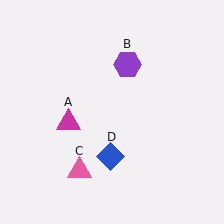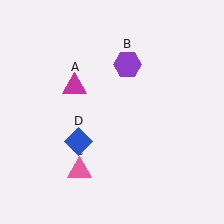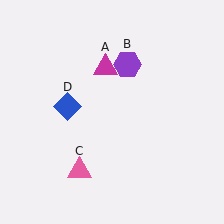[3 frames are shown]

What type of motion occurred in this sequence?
The magenta triangle (object A), blue diamond (object D) rotated clockwise around the center of the scene.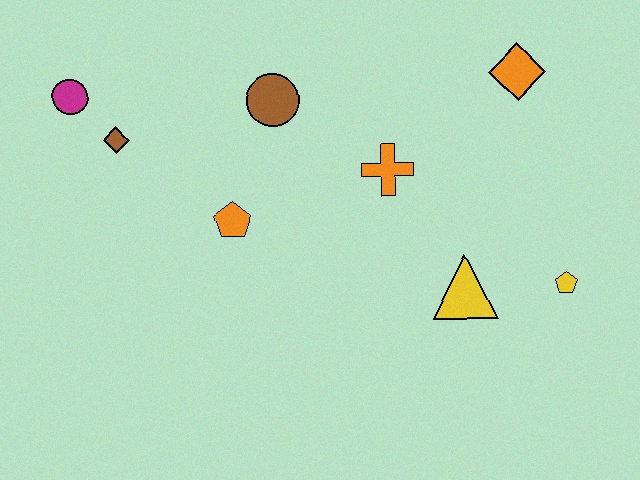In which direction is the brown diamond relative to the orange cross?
The brown diamond is to the left of the orange cross.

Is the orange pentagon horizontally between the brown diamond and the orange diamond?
Yes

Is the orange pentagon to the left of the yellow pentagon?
Yes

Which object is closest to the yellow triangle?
The yellow pentagon is closest to the yellow triangle.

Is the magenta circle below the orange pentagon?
No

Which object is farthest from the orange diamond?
The magenta circle is farthest from the orange diamond.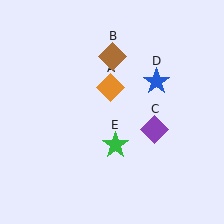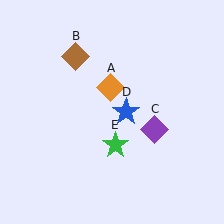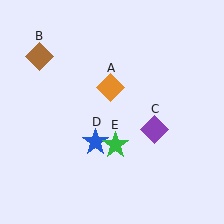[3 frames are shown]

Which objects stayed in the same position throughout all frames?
Orange diamond (object A) and purple diamond (object C) and green star (object E) remained stationary.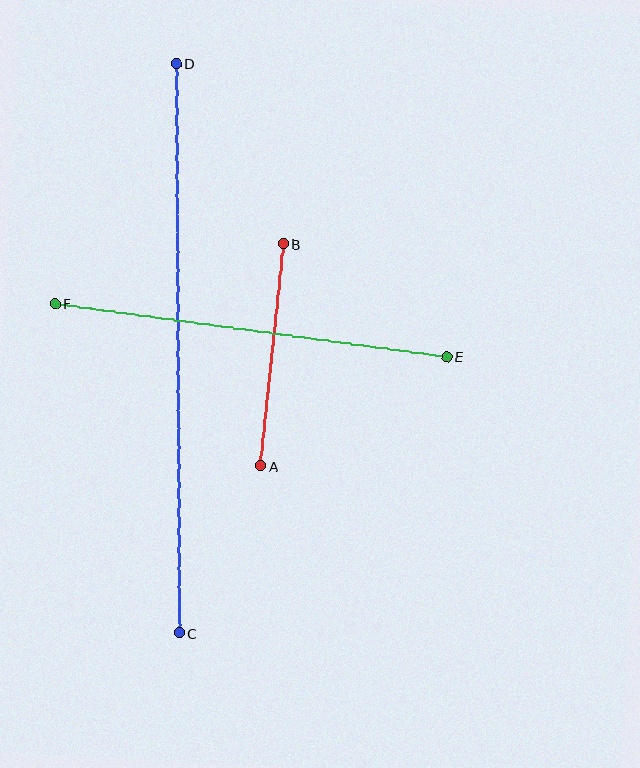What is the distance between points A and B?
The distance is approximately 224 pixels.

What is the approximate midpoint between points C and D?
The midpoint is at approximately (178, 348) pixels.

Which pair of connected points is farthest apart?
Points C and D are farthest apart.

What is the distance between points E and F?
The distance is approximately 395 pixels.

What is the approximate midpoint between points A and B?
The midpoint is at approximately (272, 355) pixels.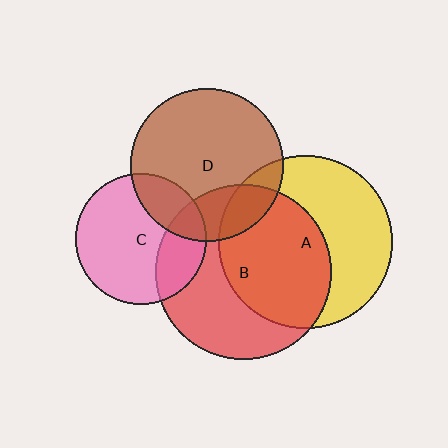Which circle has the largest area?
Circle B (red).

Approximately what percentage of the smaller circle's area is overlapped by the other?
Approximately 25%.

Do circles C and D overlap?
Yes.